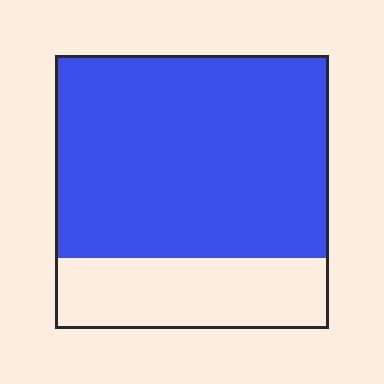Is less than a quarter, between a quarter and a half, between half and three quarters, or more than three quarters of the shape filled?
Between half and three quarters.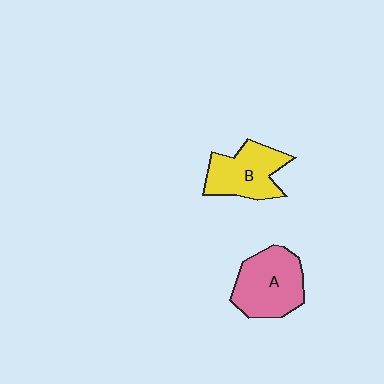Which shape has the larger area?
Shape A (pink).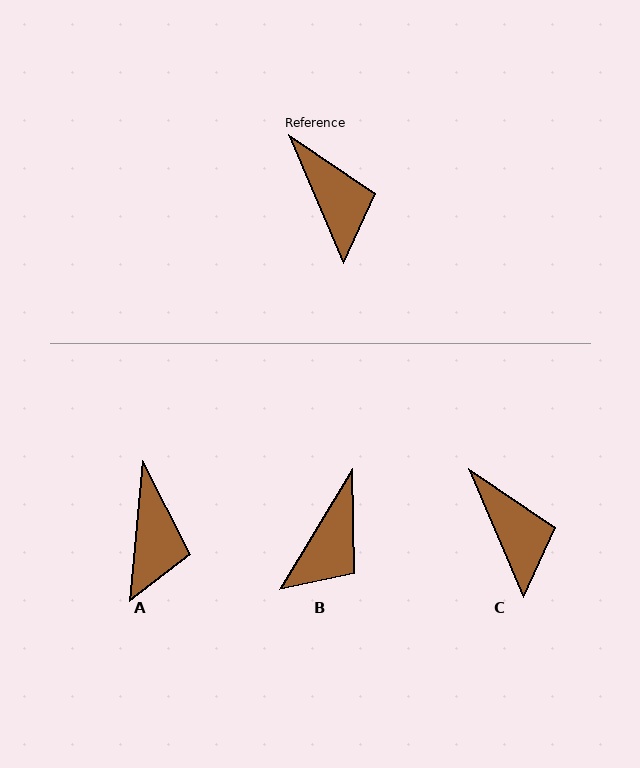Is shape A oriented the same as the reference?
No, it is off by about 28 degrees.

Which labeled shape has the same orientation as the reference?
C.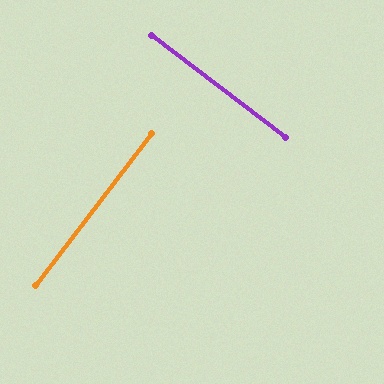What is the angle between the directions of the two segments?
Approximately 90 degrees.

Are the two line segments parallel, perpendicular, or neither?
Perpendicular — they meet at approximately 90°.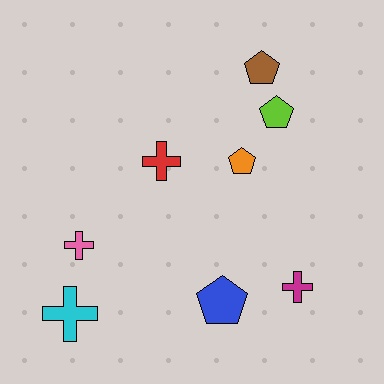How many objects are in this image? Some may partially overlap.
There are 8 objects.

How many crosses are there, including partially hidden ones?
There are 4 crosses.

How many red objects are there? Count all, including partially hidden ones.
There is 1 red object.